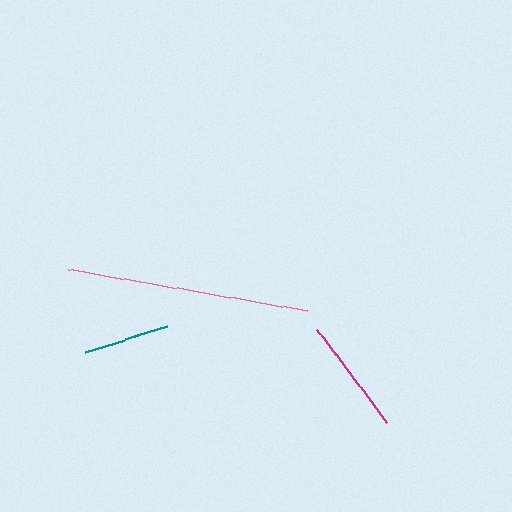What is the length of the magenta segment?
The magenta segment is approximately 116 pixels long.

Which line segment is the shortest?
The teal line is the shortest at approximately 87 pixels.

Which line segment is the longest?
The pink line is the longest at approximately 242 pixels.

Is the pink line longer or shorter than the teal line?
The pink line is longer than the teal line.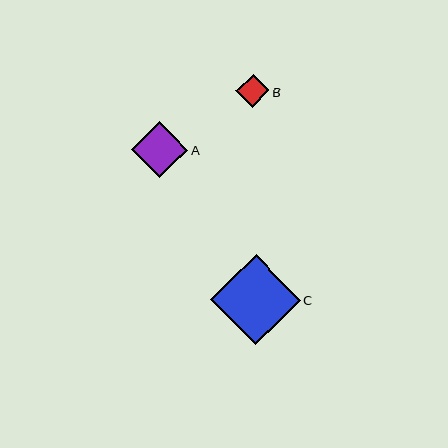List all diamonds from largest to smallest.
From largest to smallest: C, A, B.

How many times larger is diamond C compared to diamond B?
Diamond C is approximately 2.7 times the size of diamond B.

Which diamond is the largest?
Diamond C is the largest with a size of approximately 90 pixels.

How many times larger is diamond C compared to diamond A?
Diamond C is approximately 1.6 times the size of diamond A.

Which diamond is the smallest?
Diamond B is the smallest with a size of approximately 33 pixels.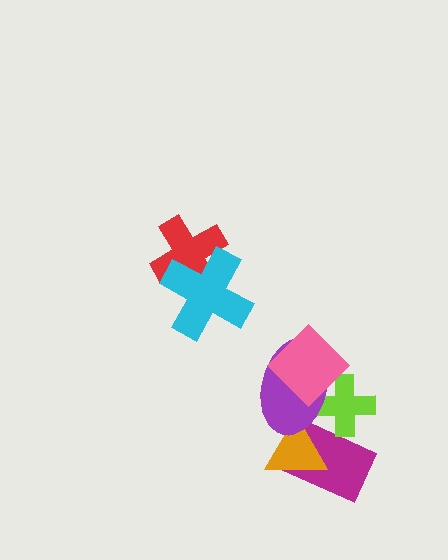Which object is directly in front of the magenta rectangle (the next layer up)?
The lime cross is directly in front of the magenta rectangle.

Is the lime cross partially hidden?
Yes, it is partially covered by another shape.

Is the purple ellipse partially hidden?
Yes, it is partially covered by another shape.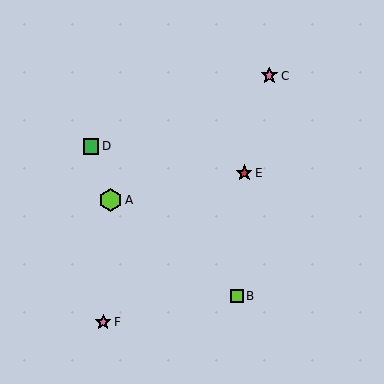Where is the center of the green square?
The center of the green square is at (91, 146).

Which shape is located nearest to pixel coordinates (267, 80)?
The pink star (labeled C) at (269, 76) is nearest to that location.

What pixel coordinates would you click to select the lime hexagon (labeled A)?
Click at (111, 200) to select the lime hexagon A.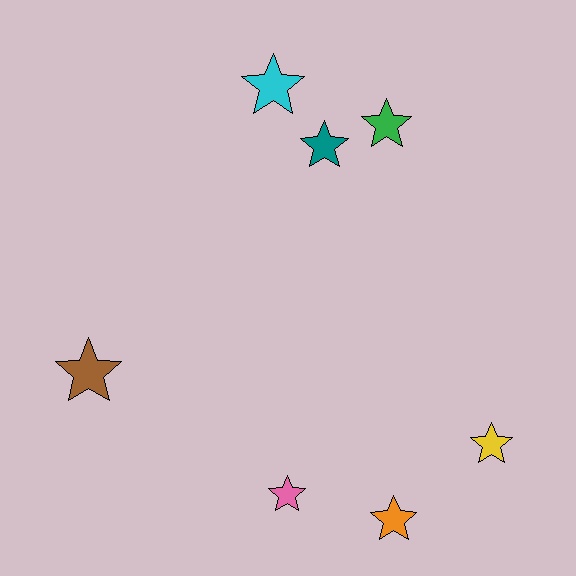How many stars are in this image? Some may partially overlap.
There are 7 stars.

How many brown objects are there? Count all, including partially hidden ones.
There is 1 brown object.